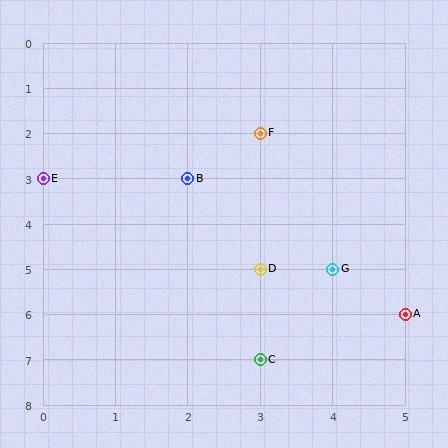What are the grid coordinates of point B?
Point B is at grid coordinates (2, 3).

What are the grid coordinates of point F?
Point F is at grid coordinates (3, 2).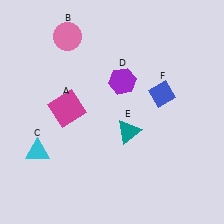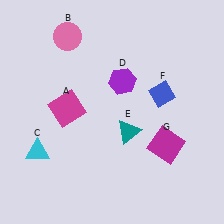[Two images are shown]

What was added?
A magenta square (G) was added in Image 2.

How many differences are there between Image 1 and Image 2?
There is 1 difference between the two images.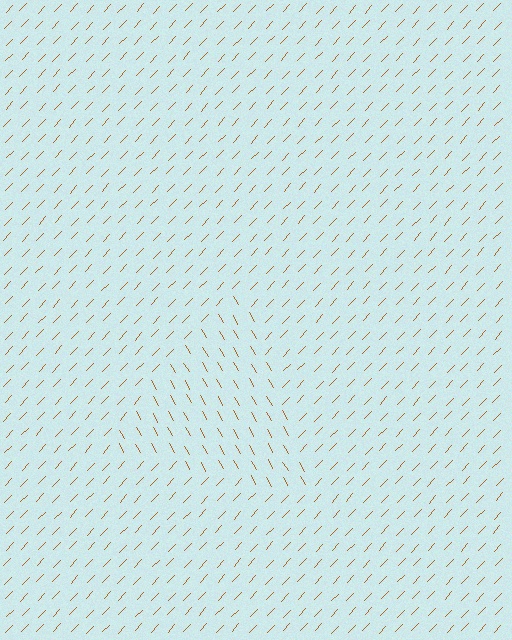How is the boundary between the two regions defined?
The boundary is defined purely by a change in line orientation (approximately 73 degrees difference). All lines are the same color and thickness.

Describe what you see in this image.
The image is filled with small brown line segments. A triangle region in the image has lines oriented differently from the surrounding lines, creating a visible texture boundary.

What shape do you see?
I see a triangle.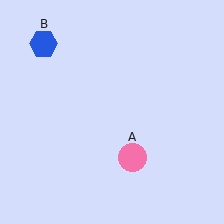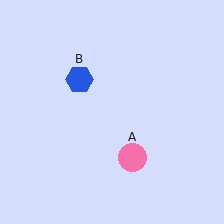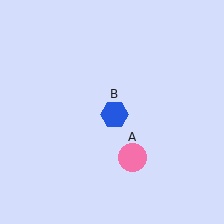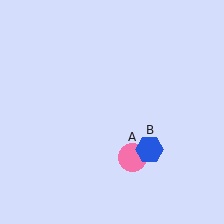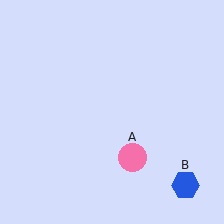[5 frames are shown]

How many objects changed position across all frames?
1 object changed position: blue hexagon (object B).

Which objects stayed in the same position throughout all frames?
Pink circle (object A) remained stationary.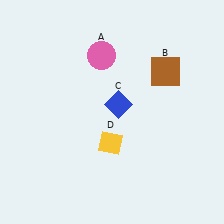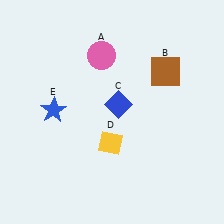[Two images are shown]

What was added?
A blue star (E) was added in Image 2.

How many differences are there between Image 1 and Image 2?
There is 1 difference between the two images.